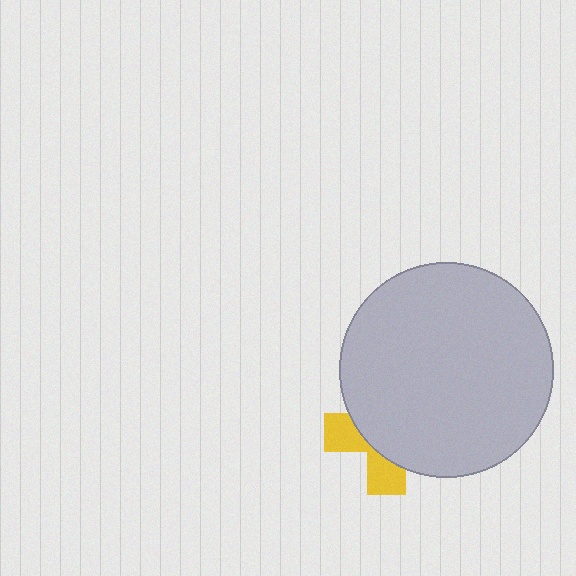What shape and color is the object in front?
The object in front is a light gray circle.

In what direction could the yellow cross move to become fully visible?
The yellow cross could move toward the lower-left. That would shift it out from behind the light gray circle entirely.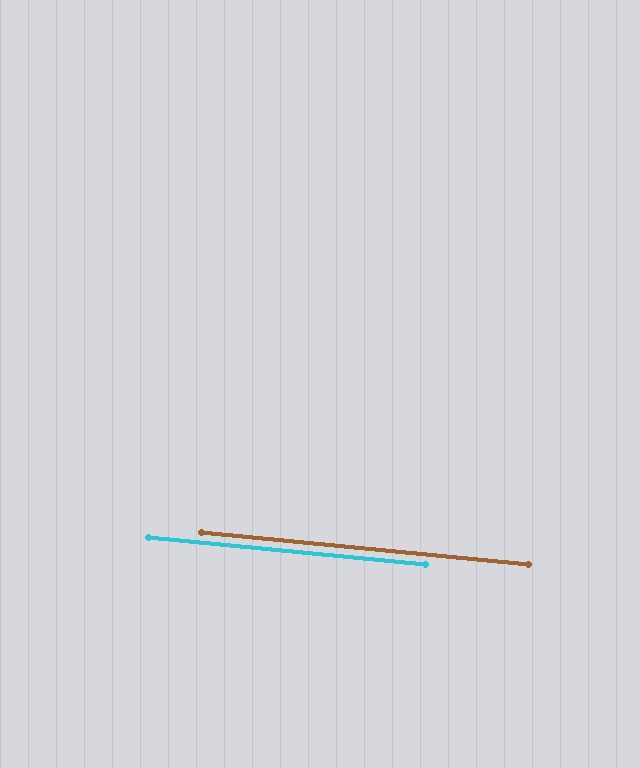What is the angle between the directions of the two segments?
Approximately 0 degrees.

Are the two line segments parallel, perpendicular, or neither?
Parallel — their directions differ by only 0.0°.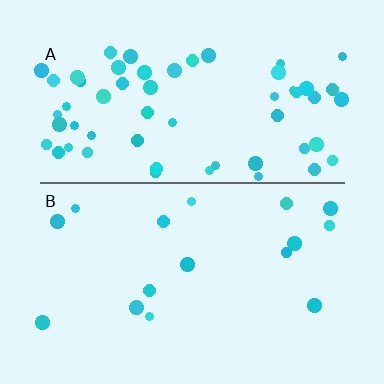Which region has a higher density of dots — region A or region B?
A (the top).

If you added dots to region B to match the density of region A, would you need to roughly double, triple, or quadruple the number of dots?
Approximately quadruple.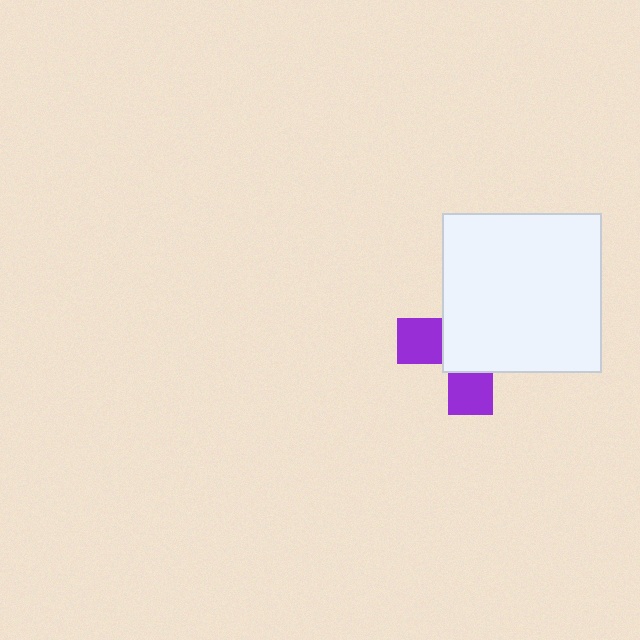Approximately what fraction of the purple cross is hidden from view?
Roughly 66% of the purple cross is hidden behind the white square.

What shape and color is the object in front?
The object in front is a white square.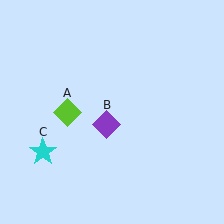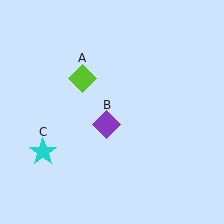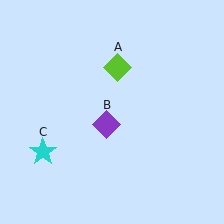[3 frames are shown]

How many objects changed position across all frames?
1 object changed position: lime diamond (object A).